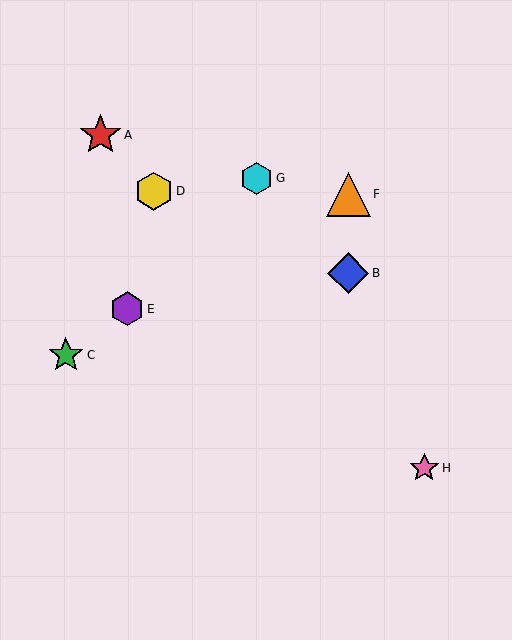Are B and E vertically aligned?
No, B is at x≈348 and E is at x≈127.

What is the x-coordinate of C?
Object C is at x≈66.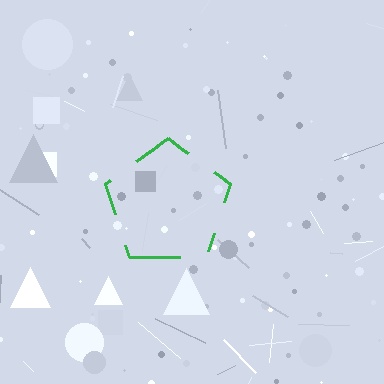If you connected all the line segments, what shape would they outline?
They would outline a pentagon.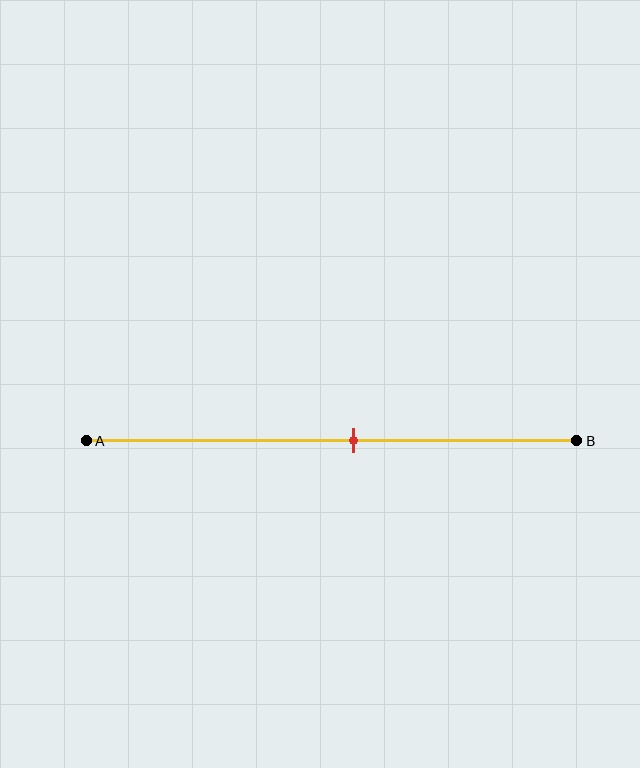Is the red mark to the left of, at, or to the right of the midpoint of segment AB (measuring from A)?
The red mark is to the right of the midpoint of segment AB.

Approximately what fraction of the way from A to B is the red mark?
The red mark is approximately 55% of the way from A to B.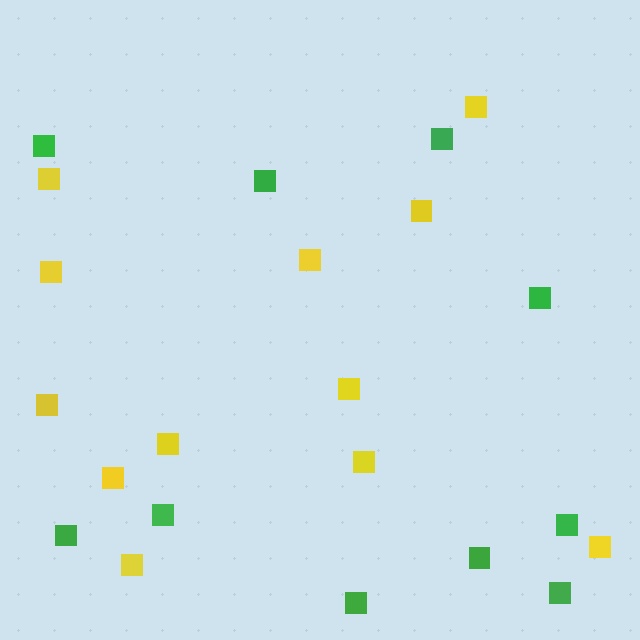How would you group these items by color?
There are 2 groups: one group of green squares (10) and one group of yellow squares (12).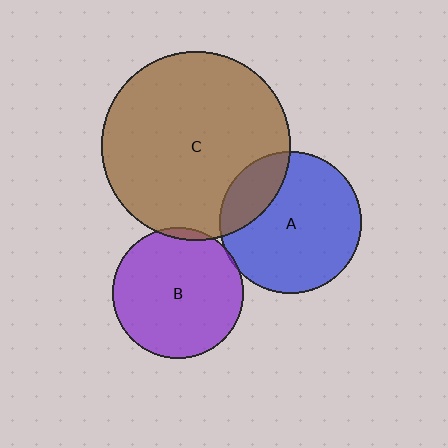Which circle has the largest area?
Circle C (brown).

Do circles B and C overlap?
Yes.